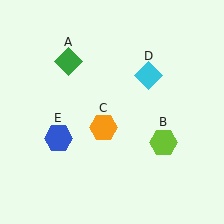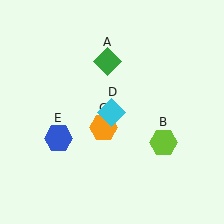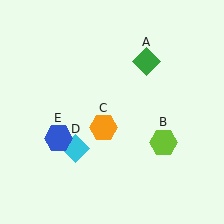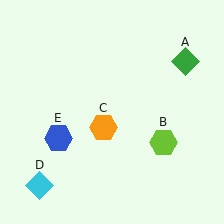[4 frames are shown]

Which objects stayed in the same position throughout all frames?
Lime hexagon (object B) and orange hexagon (object C) and blue hexagon (object E) remained stationary.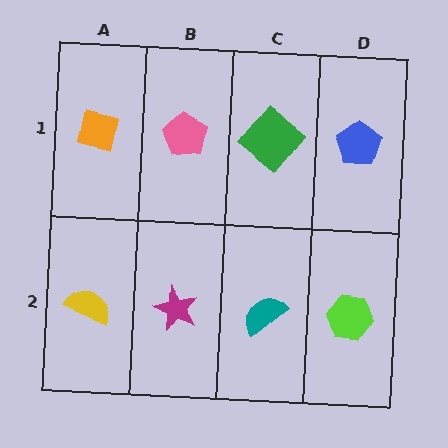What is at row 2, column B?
A magenta star.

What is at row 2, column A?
A yellow semicircle.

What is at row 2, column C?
A teal semicircle.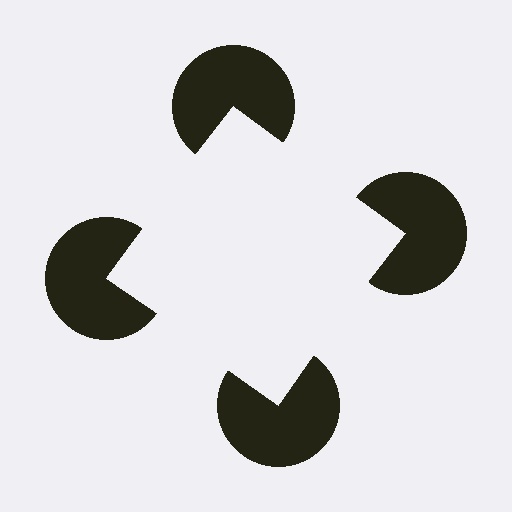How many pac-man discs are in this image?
There are 4 — one at each vertex of the illusory square.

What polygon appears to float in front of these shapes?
An illusory square — its edges are inferred from the aligned wedge cuts in the pac-man discs, not physically drawn.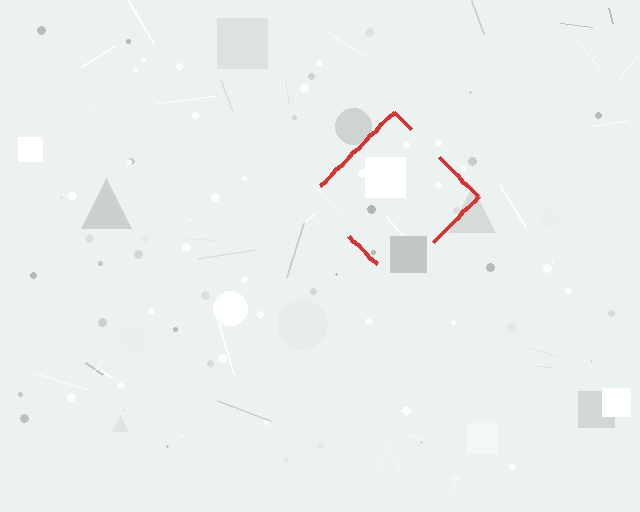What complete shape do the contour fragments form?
The contour fragments form a diamond.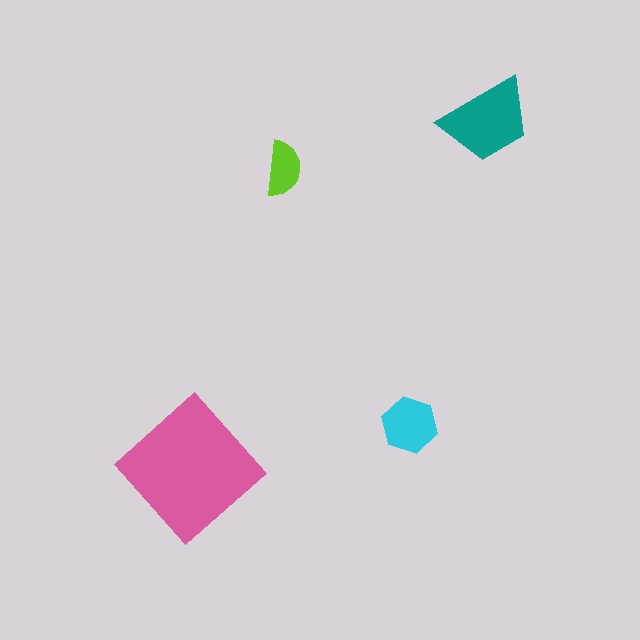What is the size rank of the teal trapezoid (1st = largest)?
2nd.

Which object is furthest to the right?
The teal trapezoid is rightmost.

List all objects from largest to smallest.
The pink diamond, the teal trapezoid, the cyan hexagon, the lime semicircle.